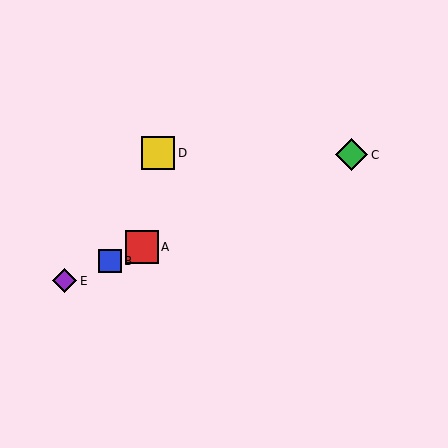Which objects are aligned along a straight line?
Objects A, B, C, E are aligned along a straight line.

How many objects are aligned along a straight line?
4 objects (A, B, C, E) are aligned along a straight line.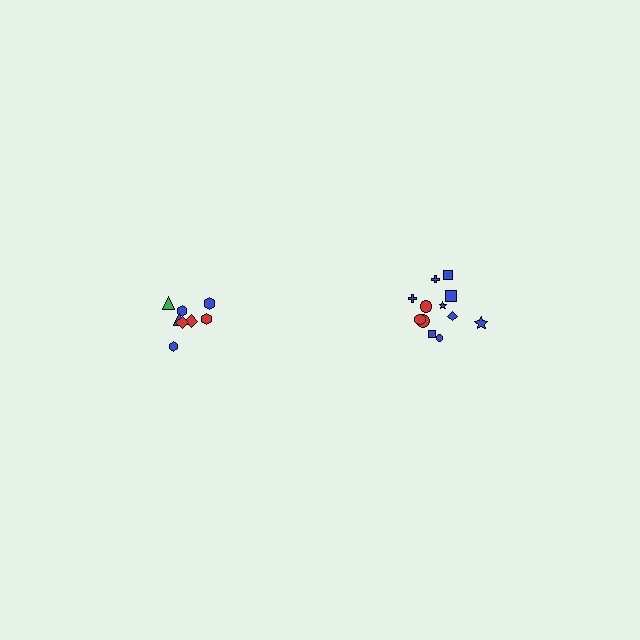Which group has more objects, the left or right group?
The right group.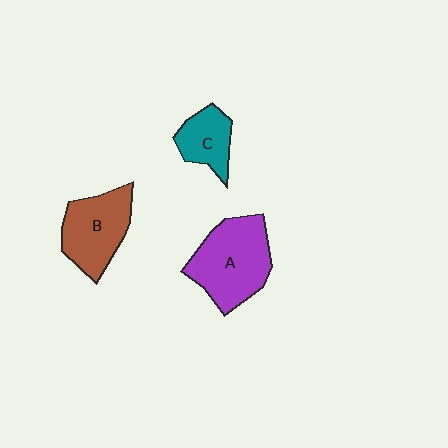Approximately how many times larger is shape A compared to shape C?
Approximately 2.0 times.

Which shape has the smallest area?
Shape C (teal).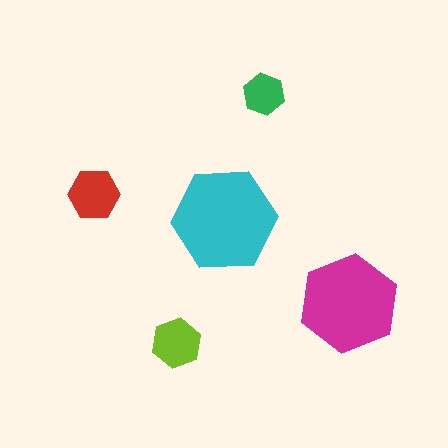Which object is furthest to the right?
The magenta hexagon is rightmost.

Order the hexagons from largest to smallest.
the cyan one, the magenta one, the red one, the lime one, the green one.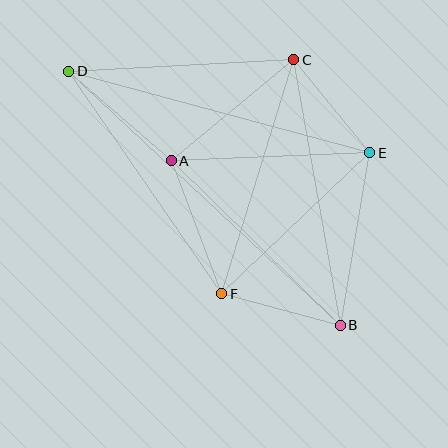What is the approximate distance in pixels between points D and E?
The distance between D and E is approximately 312 pixels.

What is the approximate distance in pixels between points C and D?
The distance between C and D is approximately 225 pixels.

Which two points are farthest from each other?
Points B and D are farthest from each other.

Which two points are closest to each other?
Points C and E are closest to each other.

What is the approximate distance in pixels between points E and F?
The distance between E and F is approximately 204 pixels.